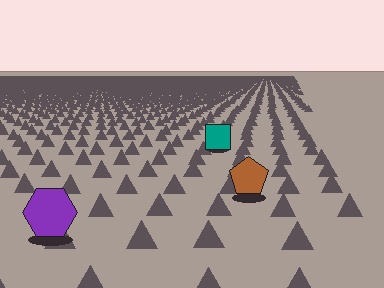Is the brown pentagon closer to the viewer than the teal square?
Yes. The brown pentagon is closer — you can tell from the texture gradient: the ground texture is coarser near it.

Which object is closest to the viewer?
The purple hexagon is closest. The texture marks near it are larger and more spread out.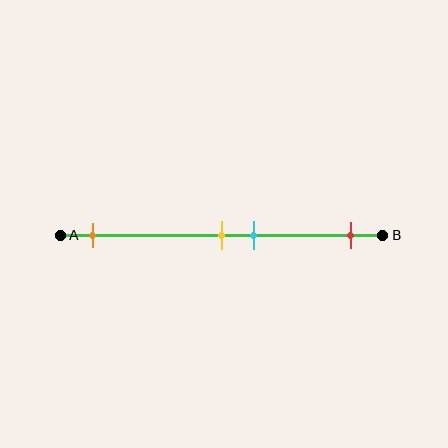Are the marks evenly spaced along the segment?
No, the marks are not evenly spaced.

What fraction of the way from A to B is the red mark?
The red mark is approximately 90% (0.9) of the way from A to B.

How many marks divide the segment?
There are 4 marks dividing the segment.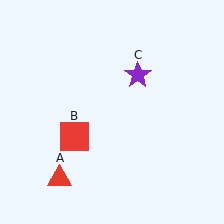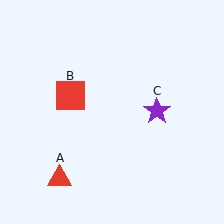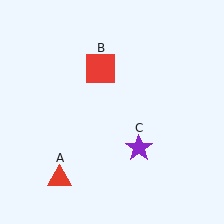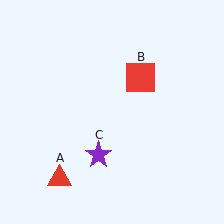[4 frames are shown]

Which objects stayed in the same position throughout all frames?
Red triangle (object A) remained stationary.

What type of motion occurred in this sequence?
The red square (object B), purple star (object C) rotated clockwise around the center of the scene.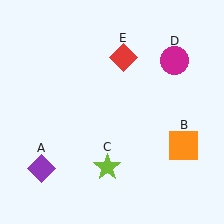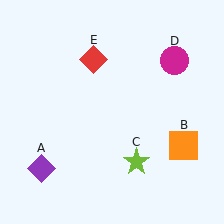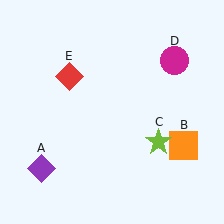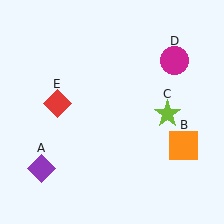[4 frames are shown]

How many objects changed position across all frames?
2 objects changed position: lime star (object C), red diamond (object E).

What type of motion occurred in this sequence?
The lime star (object C), red diamond (object E) rotated counterclockwise around the center of the scene.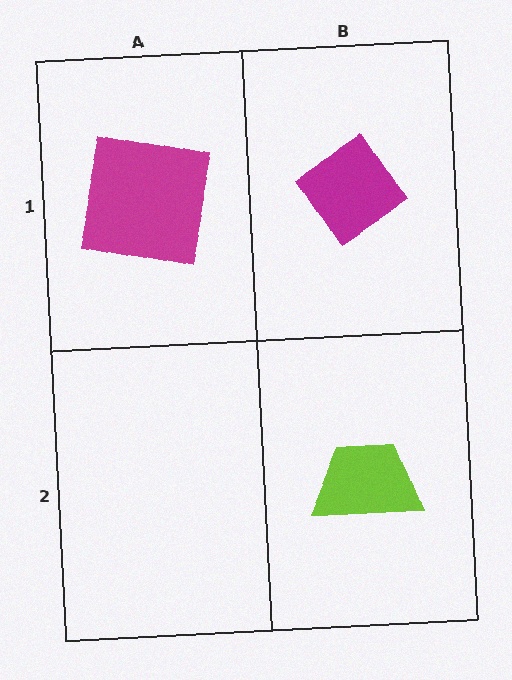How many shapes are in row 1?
2 shapes.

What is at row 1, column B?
A magenta diamond.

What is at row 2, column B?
A lime trapezoid.